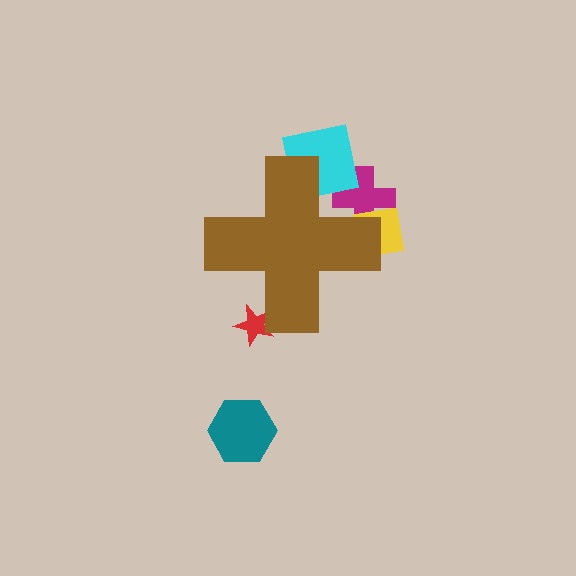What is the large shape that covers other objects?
A brown cross.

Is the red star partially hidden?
Yes, the red star is partially hidden behind the brown cross.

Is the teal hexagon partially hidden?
No, the teal hexagon is fully visible.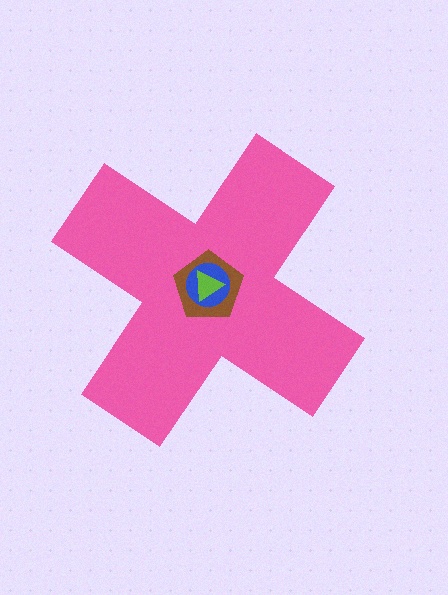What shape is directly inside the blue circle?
The lime triangle.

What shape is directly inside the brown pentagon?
The blue circle.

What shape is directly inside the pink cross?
The brown pentagon.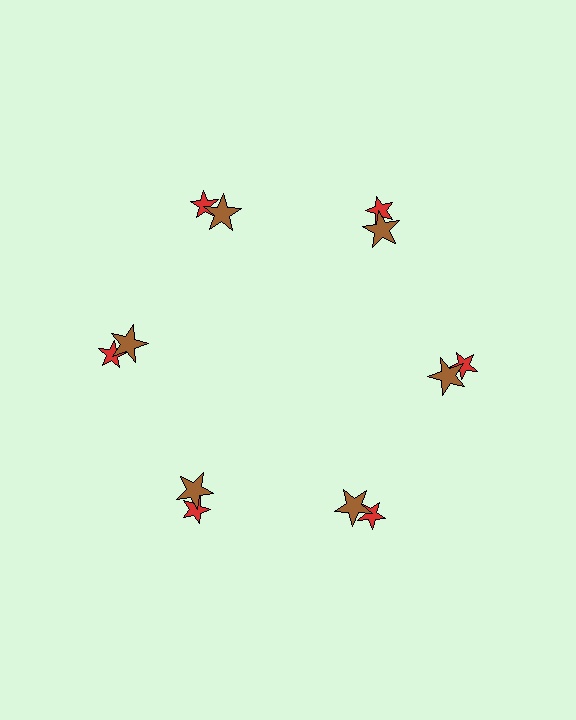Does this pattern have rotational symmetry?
Yes, this pattern has 6-fold rotational symmetry. It looks the same after rotating 60 degrees around the center.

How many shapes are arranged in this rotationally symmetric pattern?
There are 12 shapes, arranged in 6 groups of 2.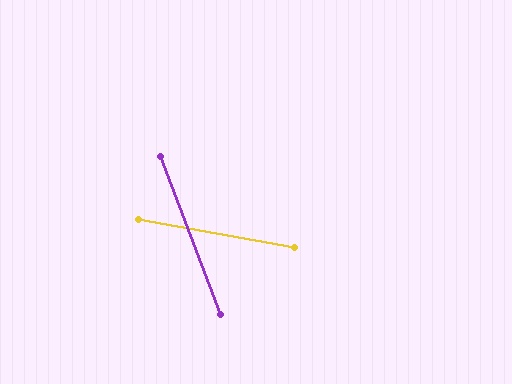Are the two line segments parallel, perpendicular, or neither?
Neither parallel nor perpendicular — they differ by about 59°.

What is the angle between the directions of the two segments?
Approximately 59 degrees.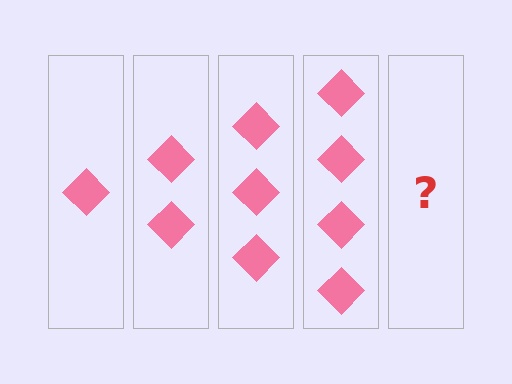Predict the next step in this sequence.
The next step is 5 diamonds.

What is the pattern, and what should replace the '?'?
The pattern is that each step adds one more diamond. The '?' should be 5 diamonds.